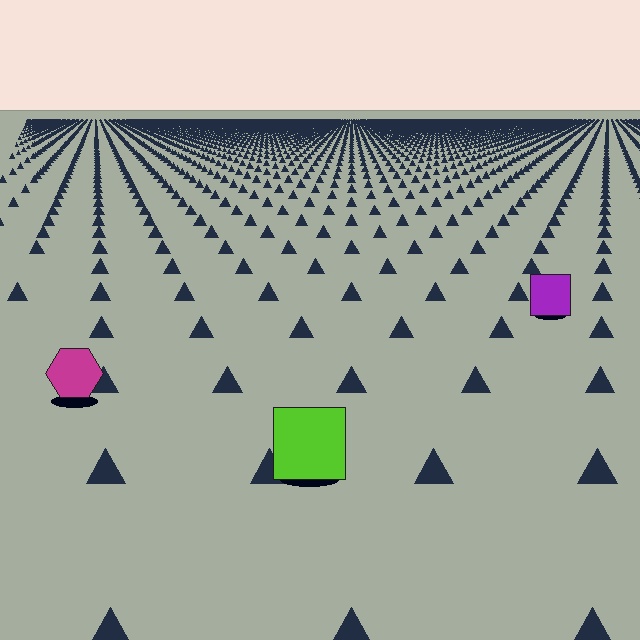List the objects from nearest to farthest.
From nearest to farthest: the lime square, the magenta hexagon, the purple square.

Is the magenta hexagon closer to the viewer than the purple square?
Yes. The magenta hexagon is closer — you can tell from the texture gradient: the ground texture is coarser near it.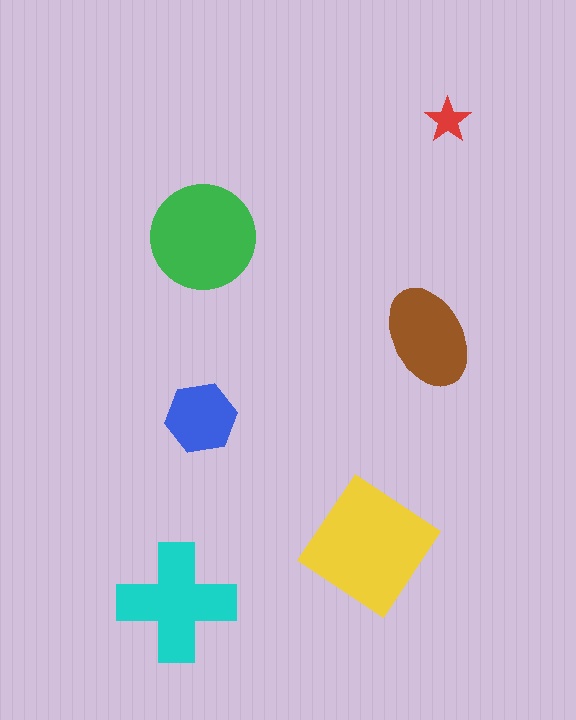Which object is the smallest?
The red star.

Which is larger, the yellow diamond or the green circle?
The yellow diamond.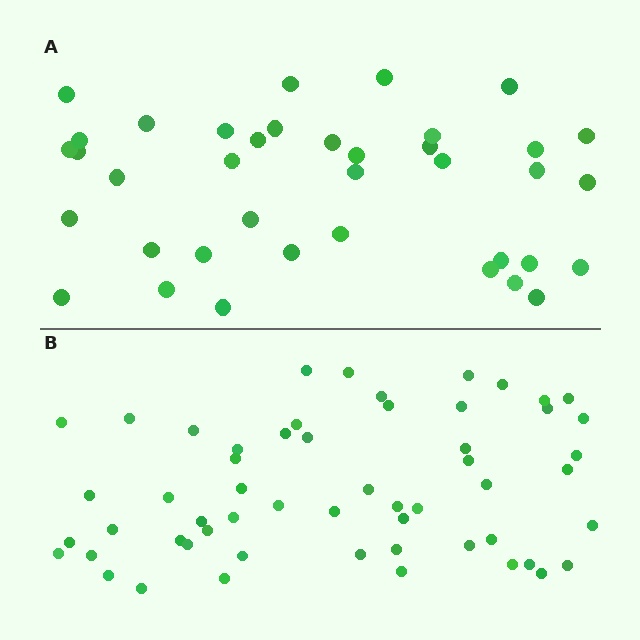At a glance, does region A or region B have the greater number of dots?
Region B (the bottom region) has more dots.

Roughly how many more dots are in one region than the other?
Region B has approximately 20 more dots than region A.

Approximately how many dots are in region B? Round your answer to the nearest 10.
About 60 dots. (The exact count is 56, which rounds to 60.)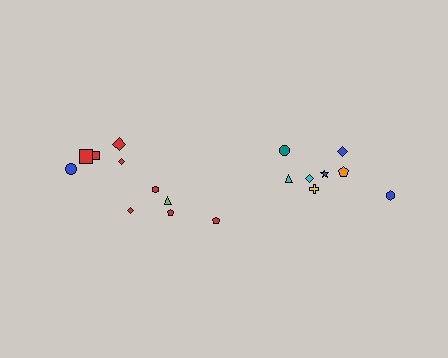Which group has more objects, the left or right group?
The left group.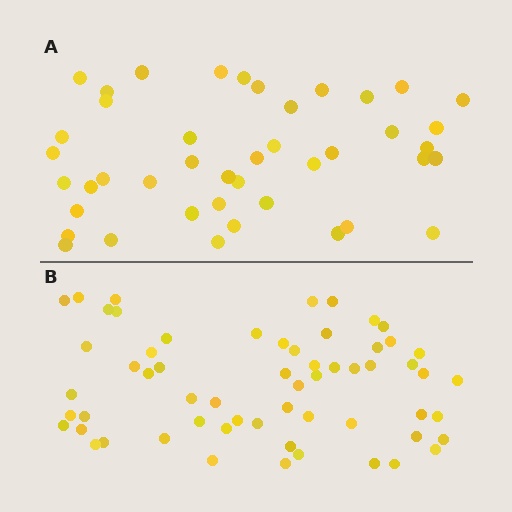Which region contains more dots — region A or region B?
Region B (the bottom region) has more dots.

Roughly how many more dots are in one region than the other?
Region B has approximately 15 more dots than region A.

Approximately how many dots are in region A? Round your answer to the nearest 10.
About 40 dots. (The exact count is 43, which rounds to 40.)